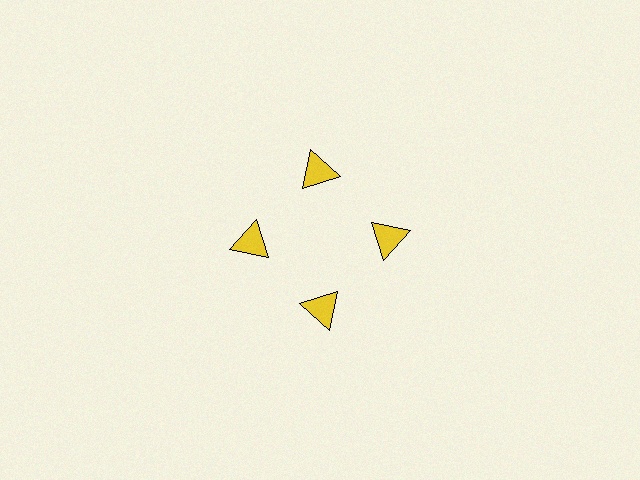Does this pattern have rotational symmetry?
Yes, this pattern has 4-fold rotational symmetry. It looks the same after rotating 90 degrees around the center.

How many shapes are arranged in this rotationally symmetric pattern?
There are 4 shapes, arranged in 4 groups of 1.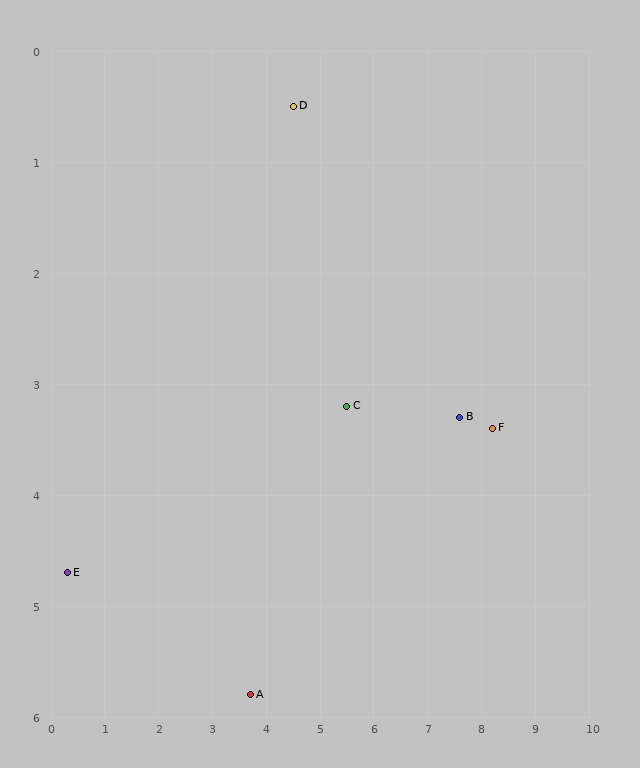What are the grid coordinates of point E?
Point E is at approximately (0.3, 4.7).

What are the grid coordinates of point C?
Point C is at approximately (5.5, 3.2).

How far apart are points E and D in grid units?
Points E and D are about 5.9 grid units apart.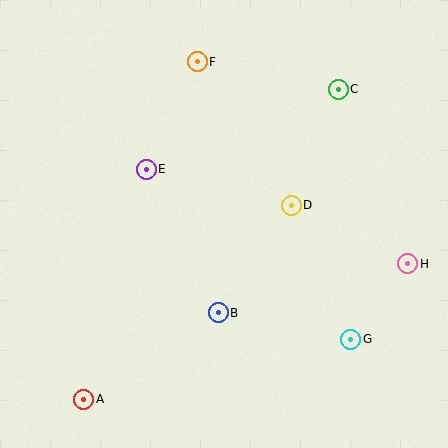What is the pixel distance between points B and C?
The distance between B and C is 254 pixels.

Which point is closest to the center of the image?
Point D at (291, 205) is closest to the center.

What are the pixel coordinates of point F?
Point F is at (197, 62).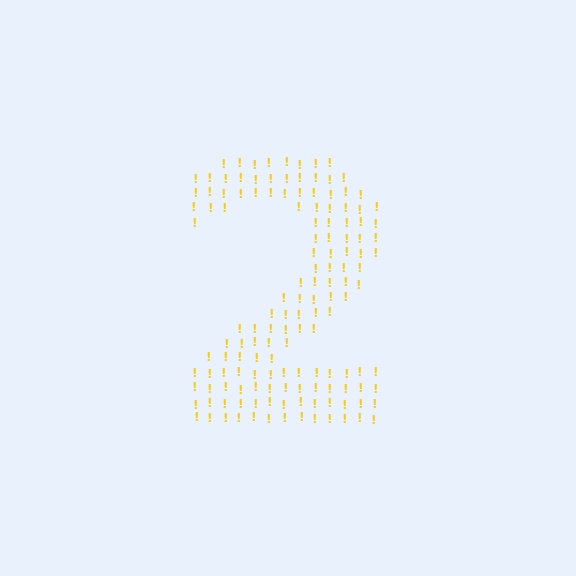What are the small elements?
The small elements are exclamation marks.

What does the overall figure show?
The overall figure shows the digit 2.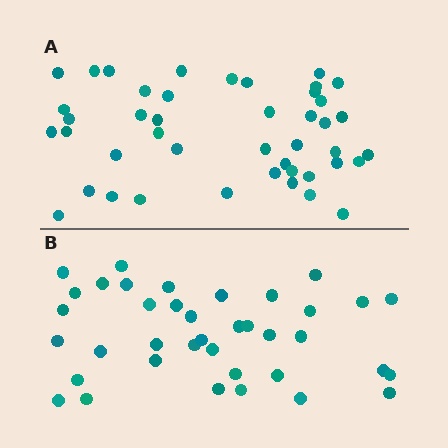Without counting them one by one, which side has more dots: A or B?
Region A (the top region) has more dots.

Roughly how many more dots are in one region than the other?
Region A has about 6 more dots than region B.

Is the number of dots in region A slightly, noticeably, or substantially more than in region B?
Region A has only slightly more — the two regions are fairly close. The ratio is roughly 1.2 to 1.